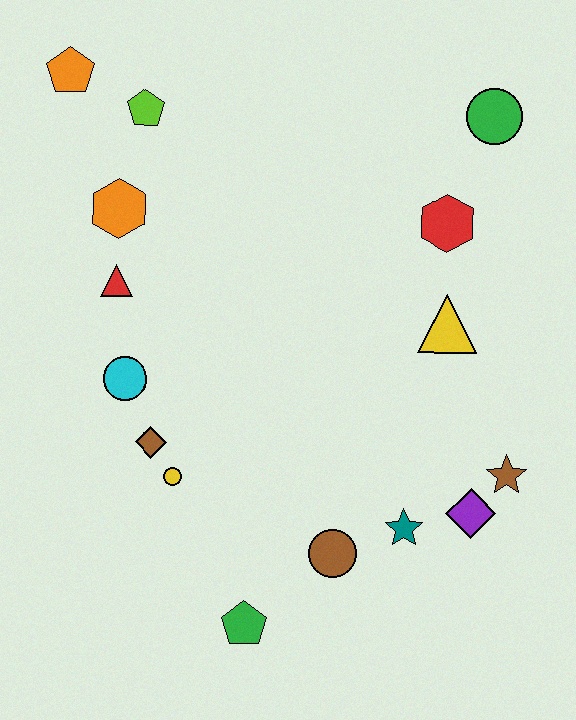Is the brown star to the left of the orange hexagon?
No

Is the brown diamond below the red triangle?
Yes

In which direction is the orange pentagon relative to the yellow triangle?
The orange pentagon is to the left of the yellow triangle.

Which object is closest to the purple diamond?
The brown star is closest to the purple diamond.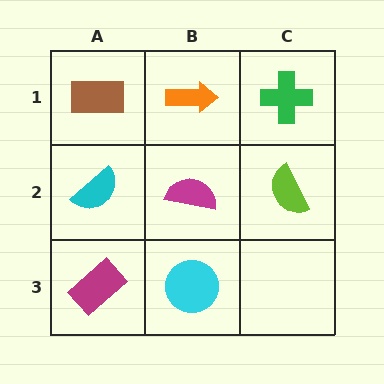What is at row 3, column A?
A magenta rectangle.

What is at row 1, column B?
An orange arrow.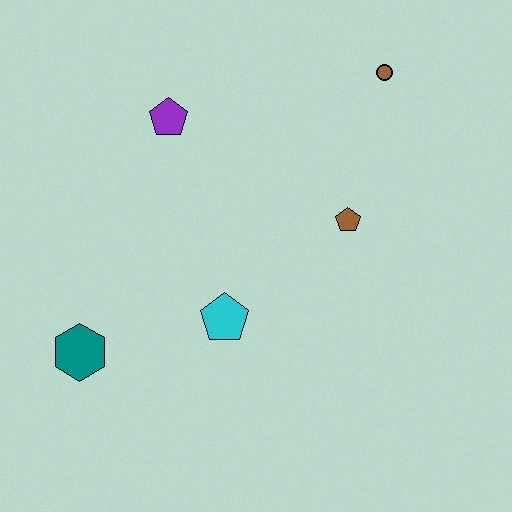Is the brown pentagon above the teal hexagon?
Yes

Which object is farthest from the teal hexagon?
The brown circle is farthest from the teal hexagon.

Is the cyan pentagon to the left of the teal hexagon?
No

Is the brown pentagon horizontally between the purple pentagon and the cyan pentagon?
No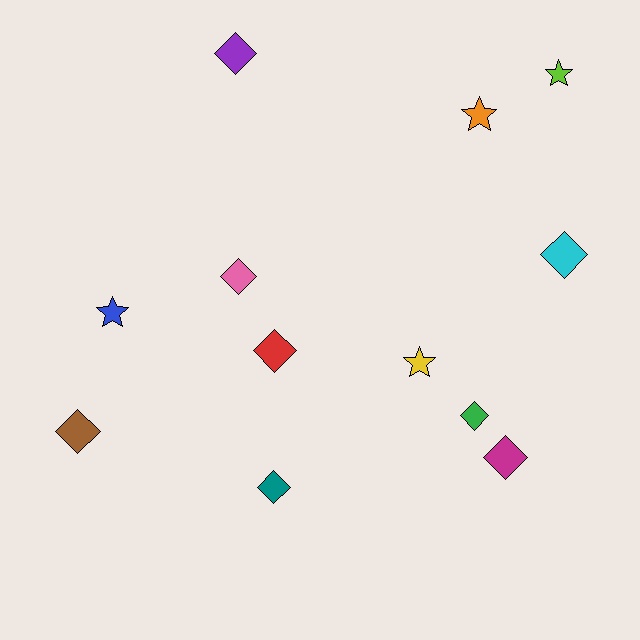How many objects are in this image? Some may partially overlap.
There are 12 objects.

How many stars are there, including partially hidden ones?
There are 4 stars.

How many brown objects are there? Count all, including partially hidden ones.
There is 1 brown object.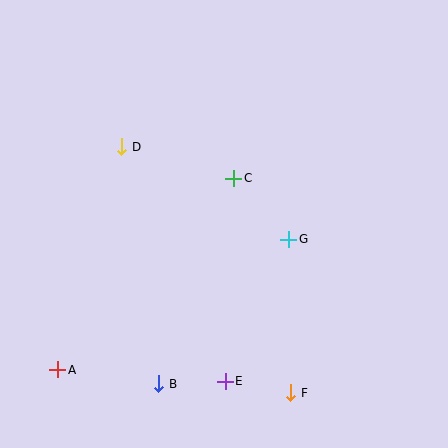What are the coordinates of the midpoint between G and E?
The midpoint between G and E is at (257, 310).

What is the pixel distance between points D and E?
The distance between D and E is 256 pixels.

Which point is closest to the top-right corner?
Point C is closest to the top-right corner.